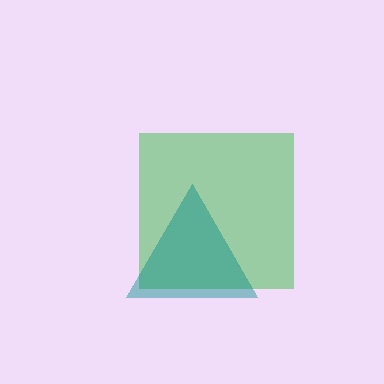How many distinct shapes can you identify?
There are 2 distinct shapes: a green square, a teal triangle.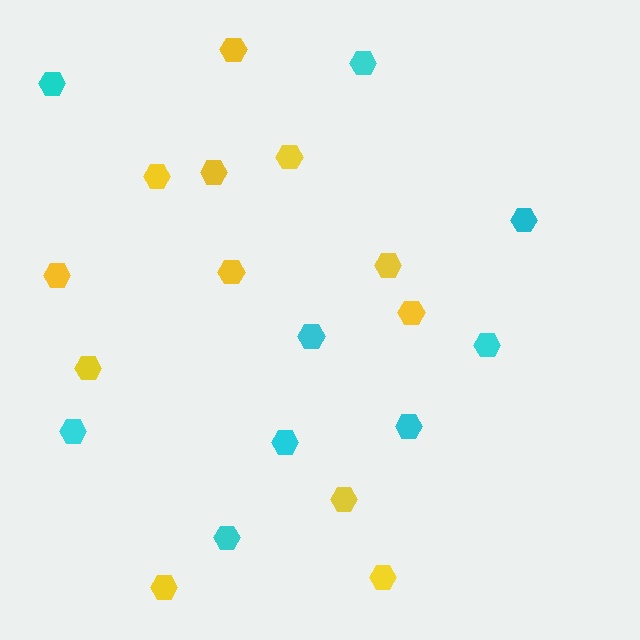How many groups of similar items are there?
There are 2 groups: one group of yellow hexagons (12) and one group of cyan hexagons (9).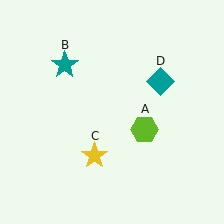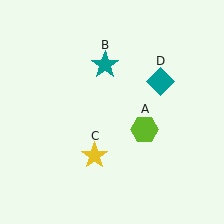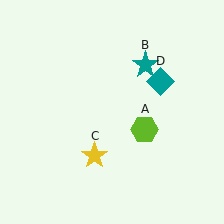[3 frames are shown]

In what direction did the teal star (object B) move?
The teal star (object B) moved right.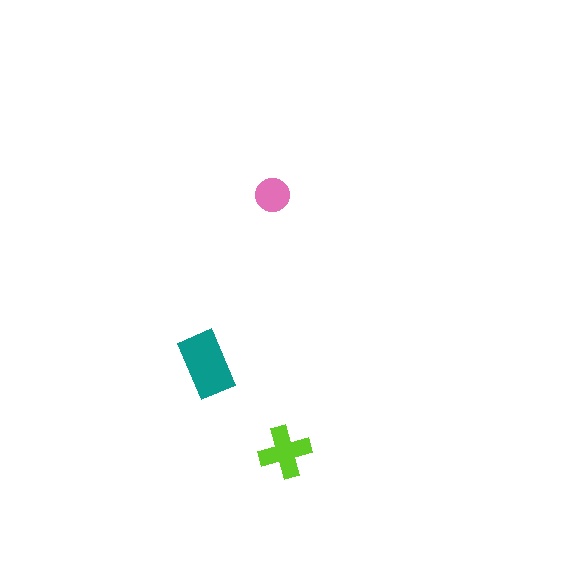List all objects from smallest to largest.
The pink circle, the lime cross, the teal rectangle.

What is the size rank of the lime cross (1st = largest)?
2nd.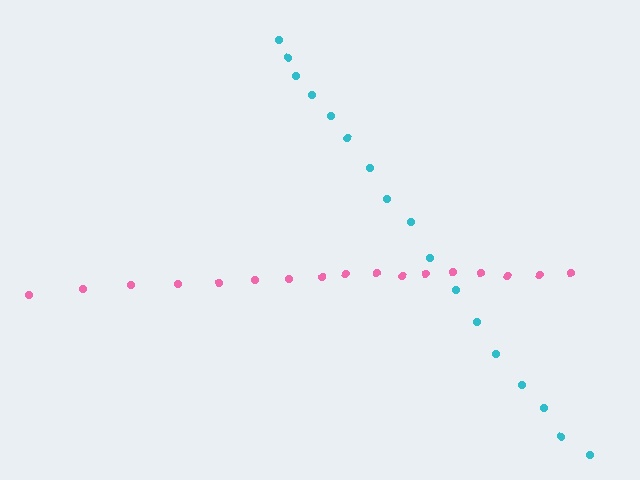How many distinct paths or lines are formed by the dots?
There are 2 distinct paths.